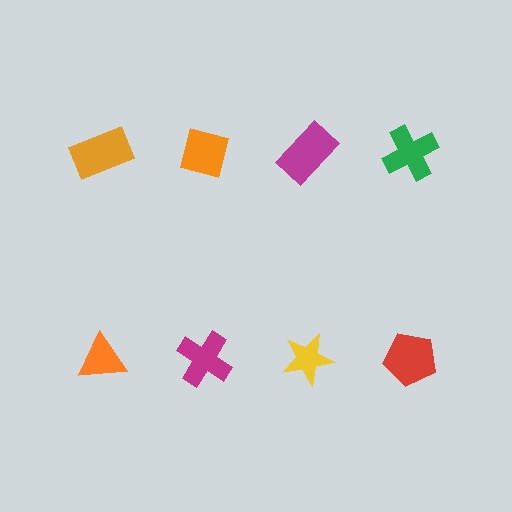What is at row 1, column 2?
An orange square.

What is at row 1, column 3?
A magenta rectangle.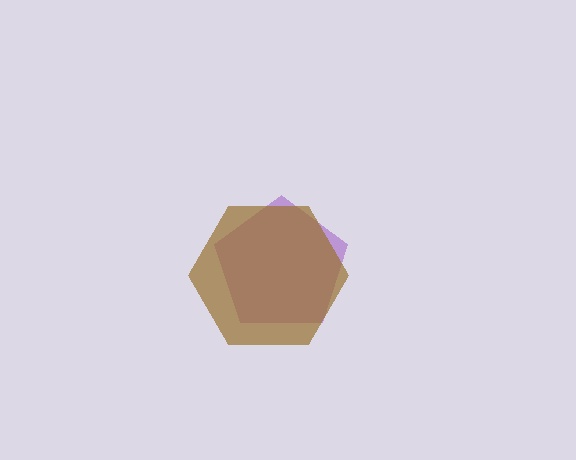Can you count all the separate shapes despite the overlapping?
Yes, there are 2 separate shapes.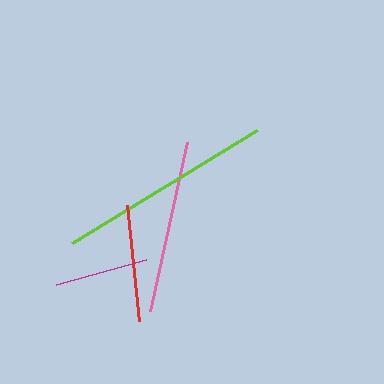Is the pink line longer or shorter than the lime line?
The lime line is longer than the pink line.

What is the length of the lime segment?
The lime segment is approximately 217 pixels long.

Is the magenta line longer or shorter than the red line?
The red line is longer than the magenta line.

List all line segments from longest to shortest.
From longest to shortest: lime, pink, red, magenta.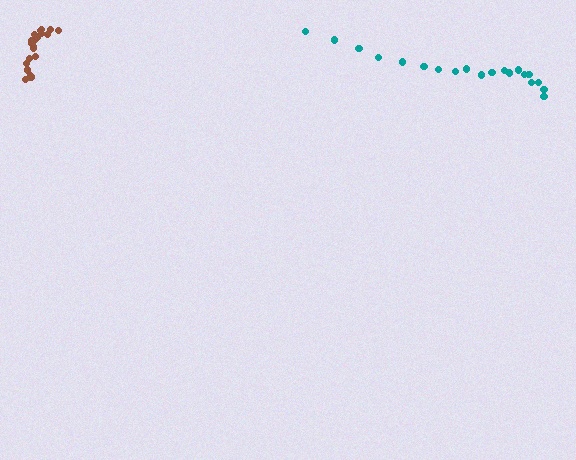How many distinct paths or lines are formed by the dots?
There are 2 distinct paths.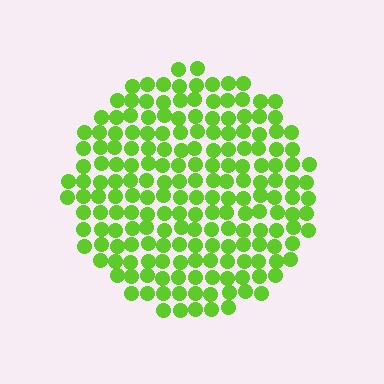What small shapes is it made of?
It is made of small circles.